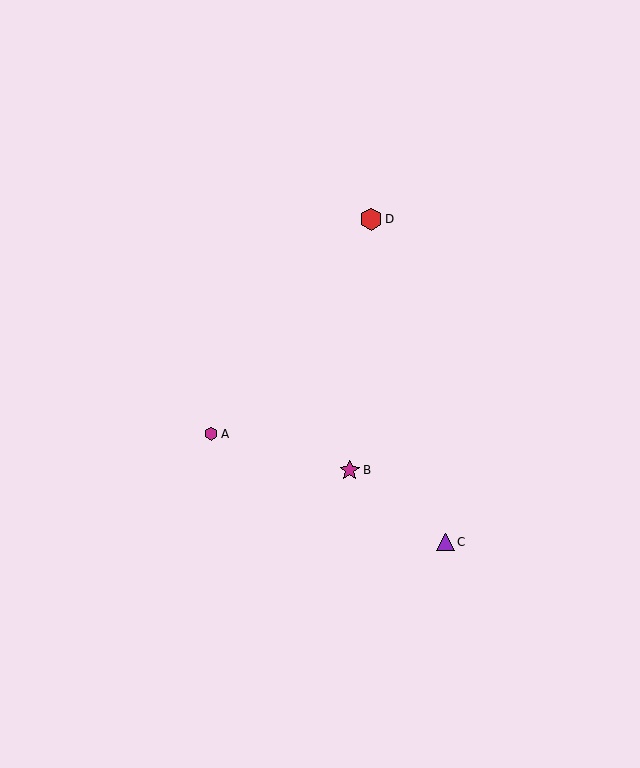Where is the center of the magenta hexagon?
The center of the magenta hexagon is at (211, 434).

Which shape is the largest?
The red hexagon (labeled D) is the largest.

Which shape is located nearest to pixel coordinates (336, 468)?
The magenta star (labeled B) at (350, 470) is nearest to that location.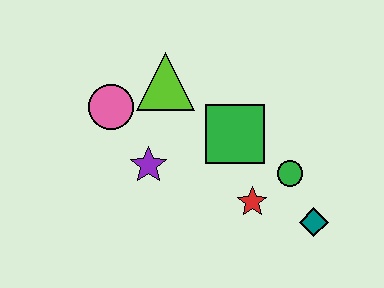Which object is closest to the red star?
The green circle is closest to the red star.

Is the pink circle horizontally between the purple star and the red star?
No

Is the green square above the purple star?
Yes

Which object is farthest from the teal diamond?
The pink circle is farthest from the teal diamond.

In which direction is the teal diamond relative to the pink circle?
The teal diamond is to the right of the pink circle.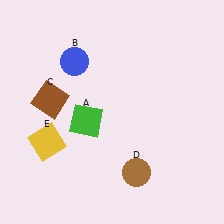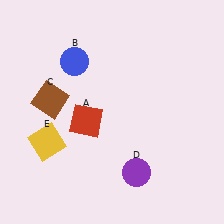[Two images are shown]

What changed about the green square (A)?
In Image 1, A is green. In Image 2, it changed to red.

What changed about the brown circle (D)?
In Image 1, D is brown. In Image 2, it changed to purple.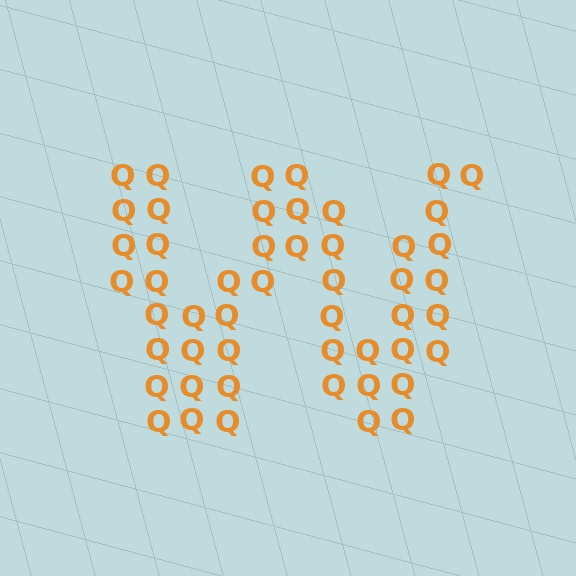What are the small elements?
The small elements are letter Q's.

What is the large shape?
The large shape is the letter W.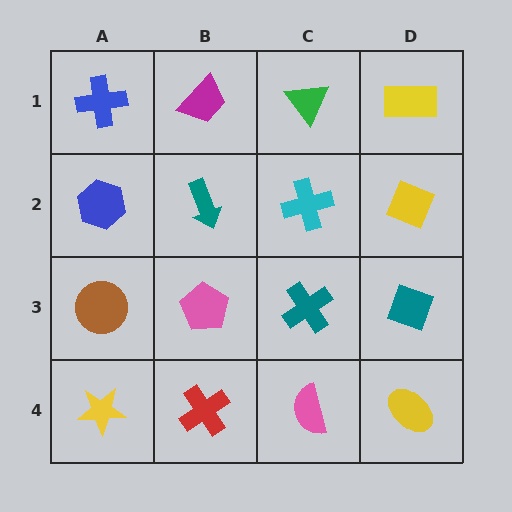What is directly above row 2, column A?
A blue cross.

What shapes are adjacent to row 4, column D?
A teal diamond (row 3, column D), a pink semicircle (row 4, column C).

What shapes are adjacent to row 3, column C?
A cyan cross (row 2, column C), a pink semicircle (row 4, column C), a pink pentagon (row 3, column B), a teal diamond (row 3, column D).